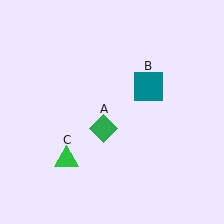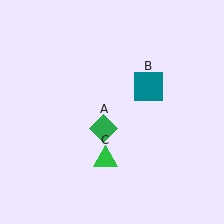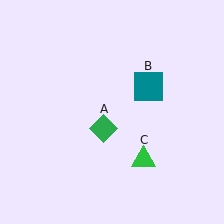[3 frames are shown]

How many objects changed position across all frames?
1 object changed position: green triangle (object C).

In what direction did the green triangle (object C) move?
The green triangle (object C) moved right.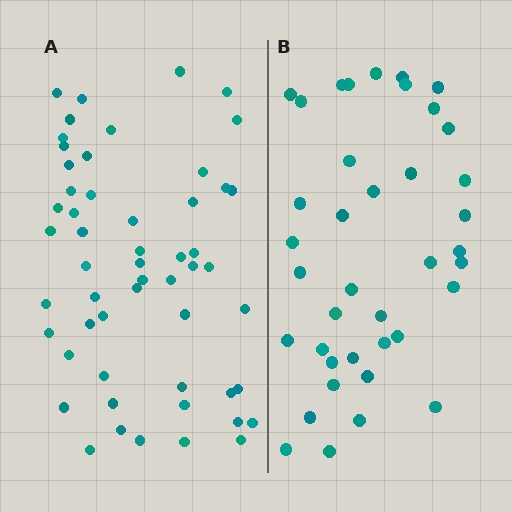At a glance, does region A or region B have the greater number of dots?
Region A (the left region) has more dots.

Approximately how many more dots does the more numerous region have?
Region A has approximately 15 more dots than region B.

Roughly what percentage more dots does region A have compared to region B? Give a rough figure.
About 40% more.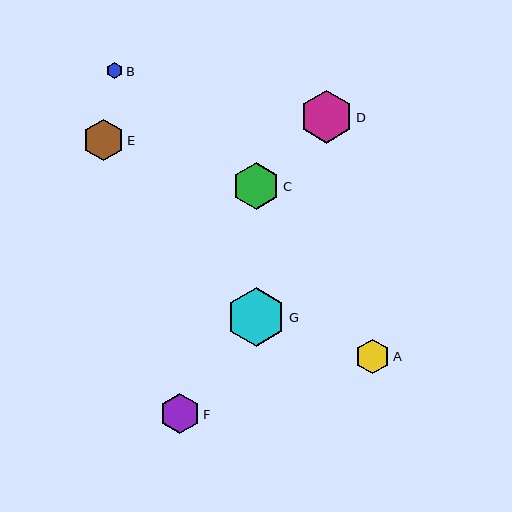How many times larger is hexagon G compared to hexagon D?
Hexagon G is approximately 1.1 times the size of hexagon D.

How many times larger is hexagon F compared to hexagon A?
Hexagon F is approximately 1.2 times the size of hexagon A.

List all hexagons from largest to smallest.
From largest to smallest: G, D, C, E, F, A, B.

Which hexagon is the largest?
Hexagon G is the largest with a size of approximately 59 pixels.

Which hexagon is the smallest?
Hexagon B is the smallest with a size of approximately 16 pixels.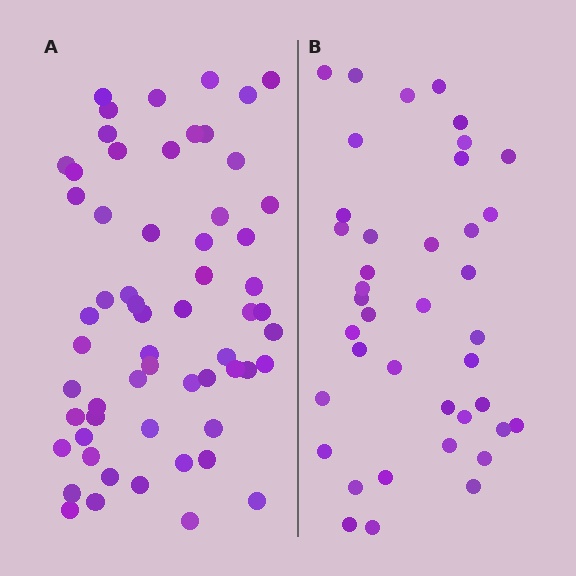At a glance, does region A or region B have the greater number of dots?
Region A (the left region) has more dots.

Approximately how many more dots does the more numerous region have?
Region A has approximately 20 more dots than region B.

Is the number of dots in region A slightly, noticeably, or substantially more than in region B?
Region A has substantially more. The ratio is roughly 1.5 to 1.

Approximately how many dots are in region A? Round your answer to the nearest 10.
About 60 dots.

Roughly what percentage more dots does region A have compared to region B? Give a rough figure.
About 50% more.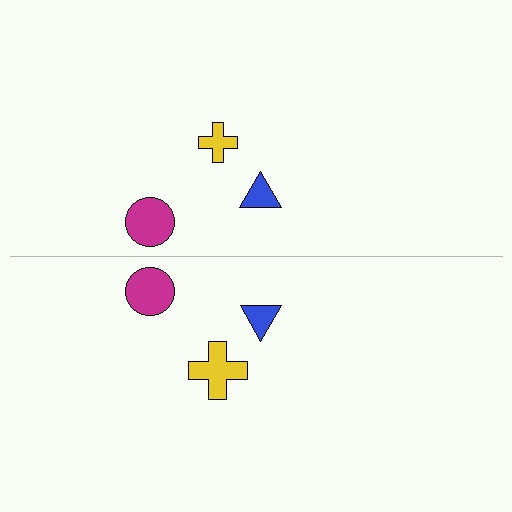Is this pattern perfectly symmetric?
No, the pattern is not perfectly symmetric. The yellow cross on the bottom side has a different size than its mirror counterpart.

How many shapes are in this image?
There are 6 shapes in this image.